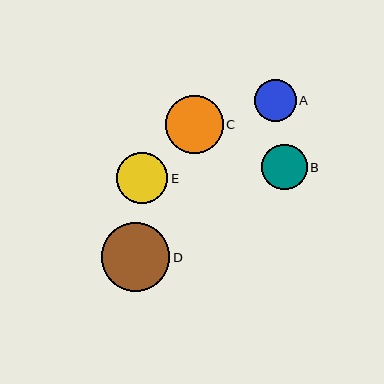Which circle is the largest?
Circle D is the largest with a size of approximately 68 pixels.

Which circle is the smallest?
Circle A is the smallest with a size of approximately 41 pixels.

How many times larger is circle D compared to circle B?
Circle D is approximately 1.5 times the size of circle B.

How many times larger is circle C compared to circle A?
Circle C is approximately 1.4 times the size of circle A.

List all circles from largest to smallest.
From largest to smallest: D, C, E, B, A.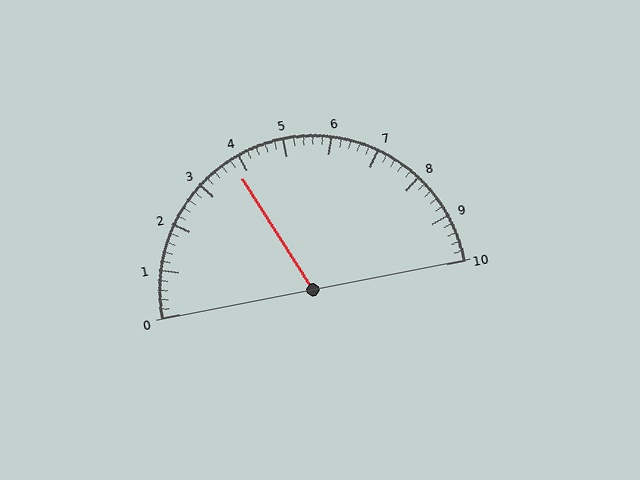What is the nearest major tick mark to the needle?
The nearest major tick mark is 4.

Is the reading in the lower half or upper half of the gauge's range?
The reading is in the lower half of the range (0 to 10).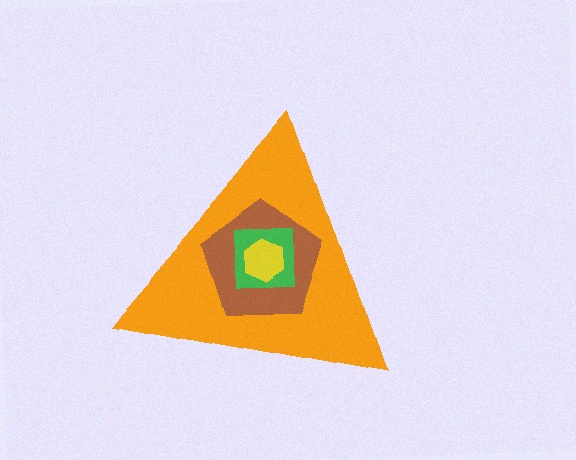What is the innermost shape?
The yellow hexagon.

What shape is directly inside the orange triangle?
The brown pentagon.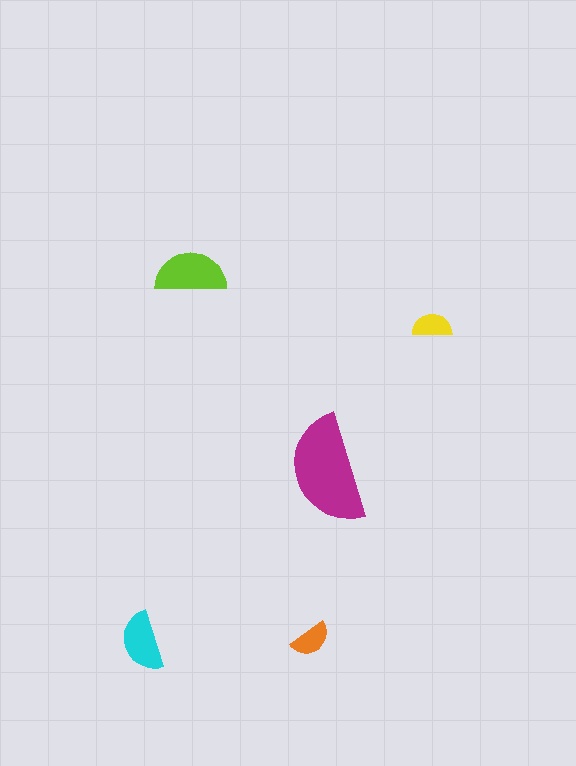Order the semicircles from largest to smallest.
the magenta one, the lime one, the cyan one, the orange one, the yellow one.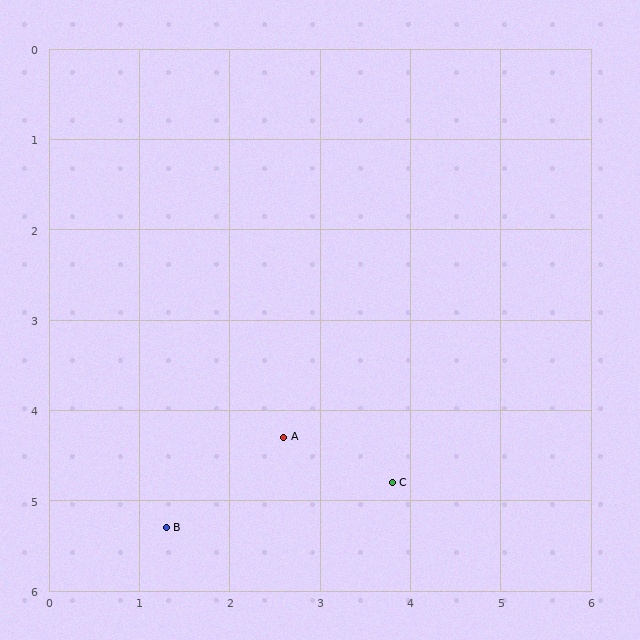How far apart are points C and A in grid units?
Points C and A are about 1.3 grid units apart.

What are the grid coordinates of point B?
Point B is at approximately (1.3, 5.3).